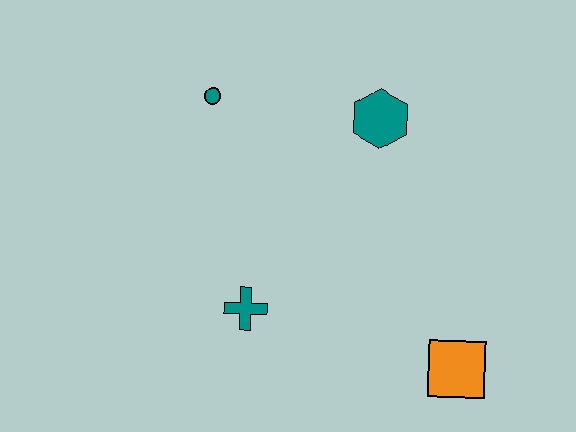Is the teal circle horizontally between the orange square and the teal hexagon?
No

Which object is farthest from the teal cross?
The teal hexagon is farthest from the teal cross.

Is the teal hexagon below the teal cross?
No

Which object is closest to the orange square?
The teal cross is closest to the orange square.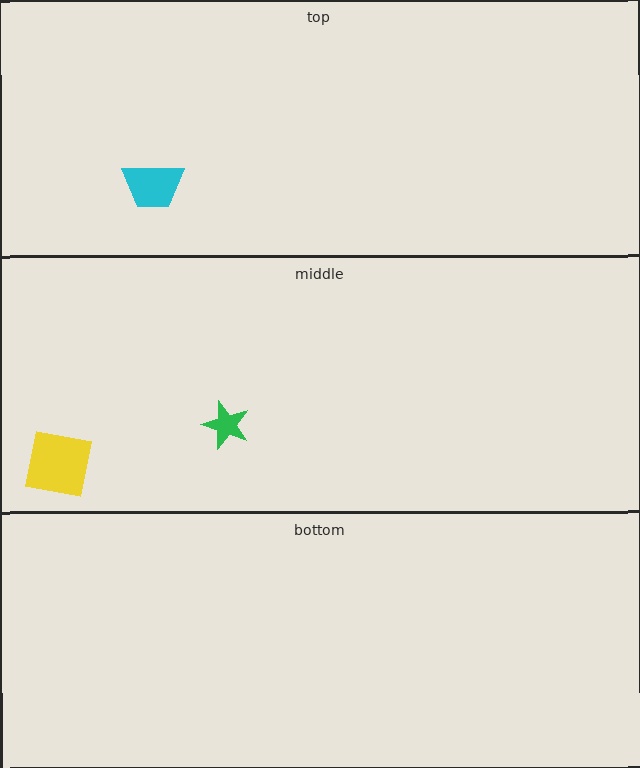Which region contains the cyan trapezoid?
The top region.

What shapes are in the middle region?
The green star, the yellow square.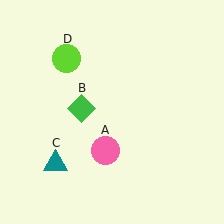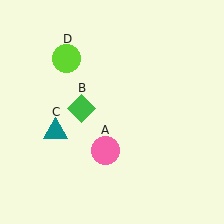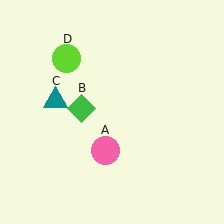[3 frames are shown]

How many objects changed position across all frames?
1 object changed position: teal triangle (object C).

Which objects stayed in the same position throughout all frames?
Pink circle (object A) and green diamond (object B) and lime circle (object D) remained stationary.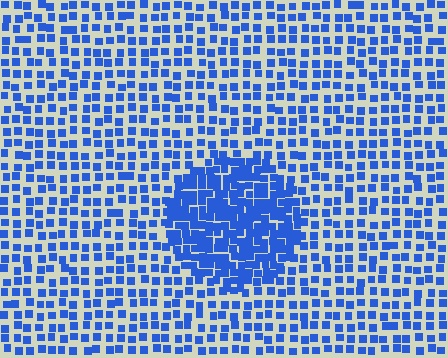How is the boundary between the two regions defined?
The boundary is defined by a change in element density (approximately 2.1x ratio). All elements are the same color, size, and shape.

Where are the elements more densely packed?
The elements are more densely packed inside the circle boundary.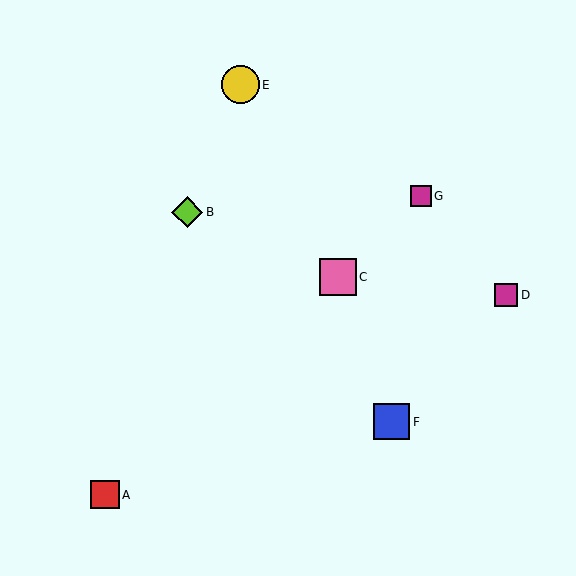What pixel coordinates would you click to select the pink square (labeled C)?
Click at (338, 277) to select the pink square C.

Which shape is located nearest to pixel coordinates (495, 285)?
The magenta square (labeled D) at (506, 295) is nearest to that location.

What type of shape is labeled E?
Shape E is a yellow circle.